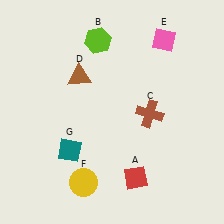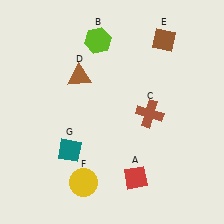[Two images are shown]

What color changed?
The diamond (E) changed from pink in Image 1 to brown in Image 2.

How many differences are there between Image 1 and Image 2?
There is 1 difference between the two images.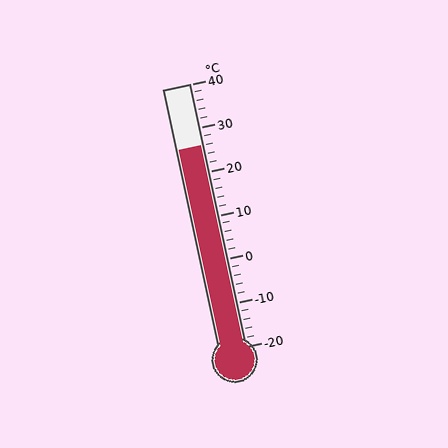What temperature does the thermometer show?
The thermometer shows approximately 26°C.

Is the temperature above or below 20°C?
The temperature is above 20°C.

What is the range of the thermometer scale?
The thermometer scale ranges from -20°C to 40°C.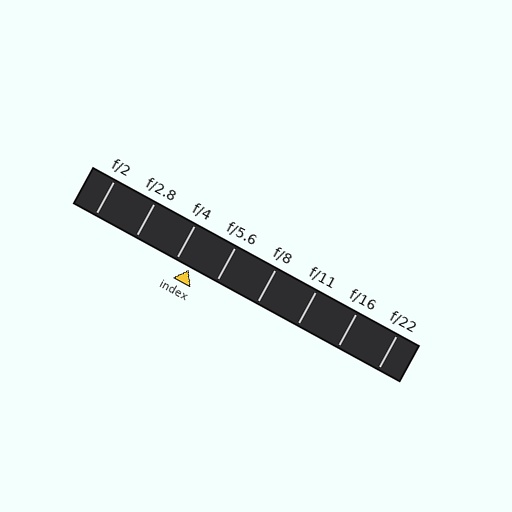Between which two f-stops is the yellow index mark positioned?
The index mark is between f/4 and f/5.6.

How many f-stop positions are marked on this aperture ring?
There are 8 f-stop positions marked.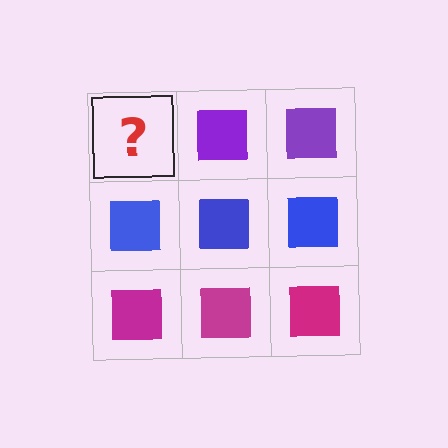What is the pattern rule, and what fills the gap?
The rule is that each row has a consistent color. The gap should be filled with a purple square.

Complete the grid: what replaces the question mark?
The question mark should be replaced with a purple square.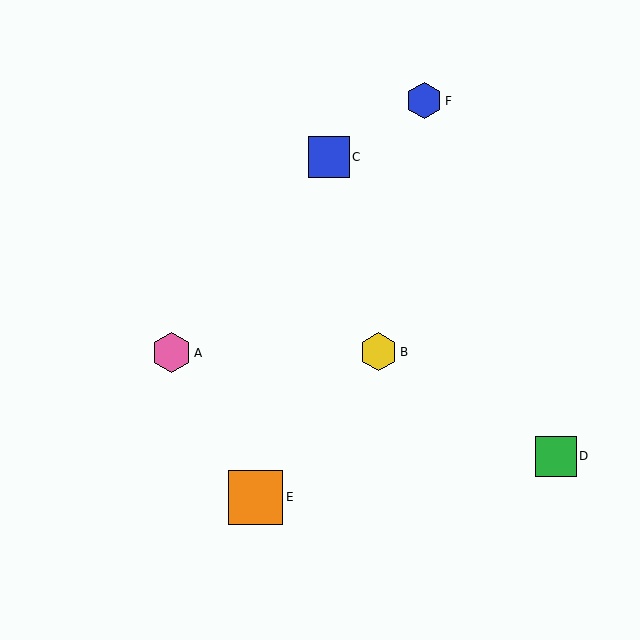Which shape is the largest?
The orange square (labeled E) is the largest.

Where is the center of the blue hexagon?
The center of the blue hexagon is at (424, 101).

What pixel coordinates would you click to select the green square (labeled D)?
Click at (556, 456) to select the green square D.